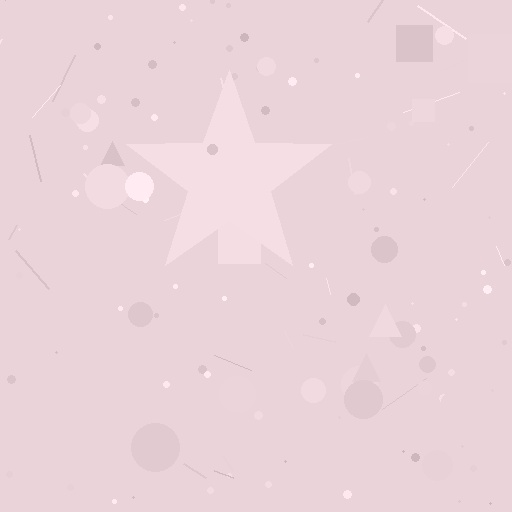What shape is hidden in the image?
A star is hidden in the image.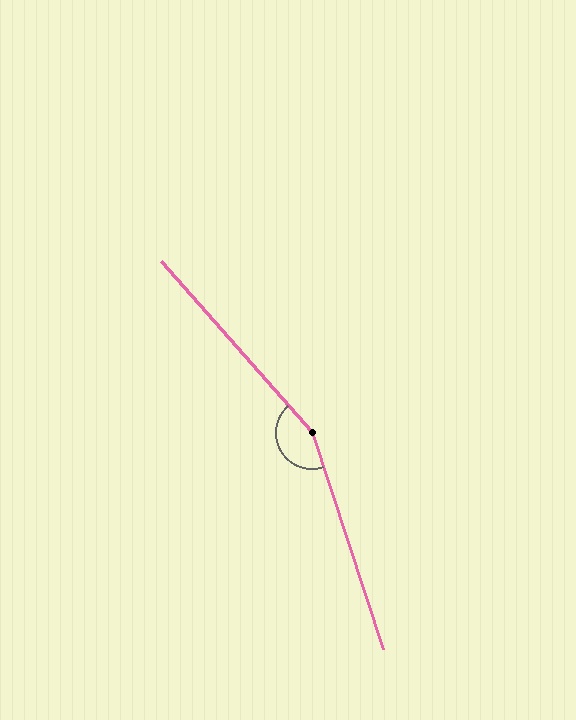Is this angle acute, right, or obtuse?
It is obtuse.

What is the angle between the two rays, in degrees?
Approximately 157 degrees.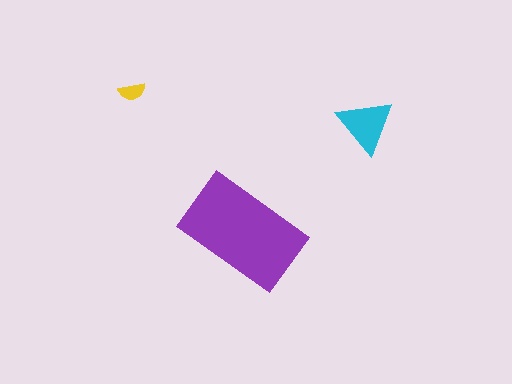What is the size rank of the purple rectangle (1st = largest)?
1st.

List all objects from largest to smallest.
The purple rectangle, the cyan triangle, the yellow semicircle.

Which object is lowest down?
The purple rectangle is bottommost.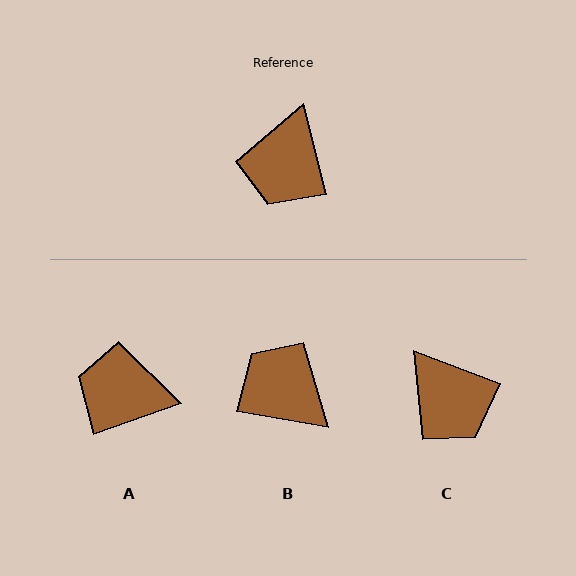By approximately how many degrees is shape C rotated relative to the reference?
Approximately 55 degrees counter-clockwise.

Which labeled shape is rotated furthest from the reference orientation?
B, about 114 degrees away.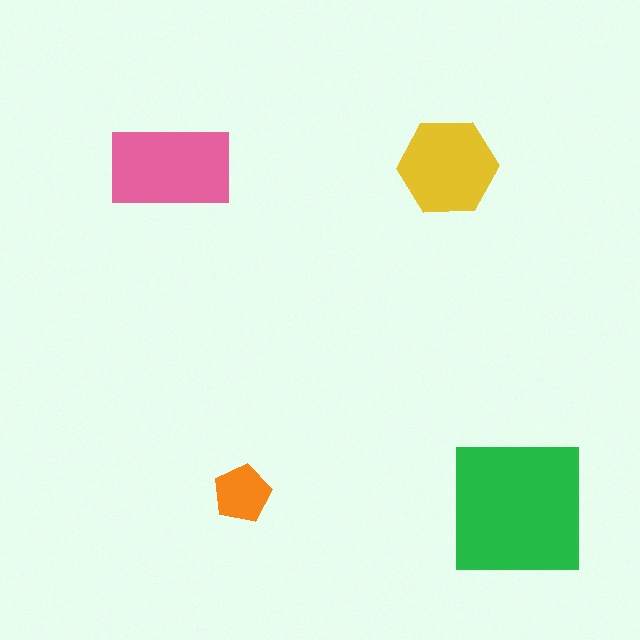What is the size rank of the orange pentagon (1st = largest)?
4th.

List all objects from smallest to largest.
The orange pentagon, the yellow hexagon, the pink rectangle, the green square.